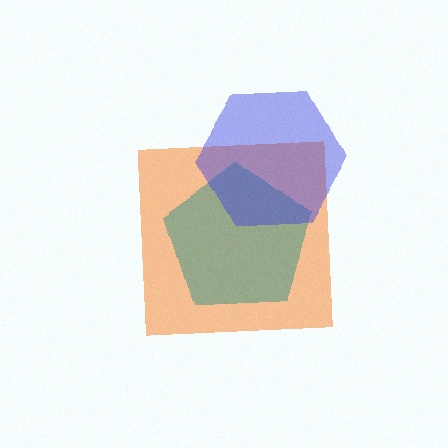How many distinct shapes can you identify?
There are 3 distinct shapes: an orange square, a teal pentagon, a blue hexagon.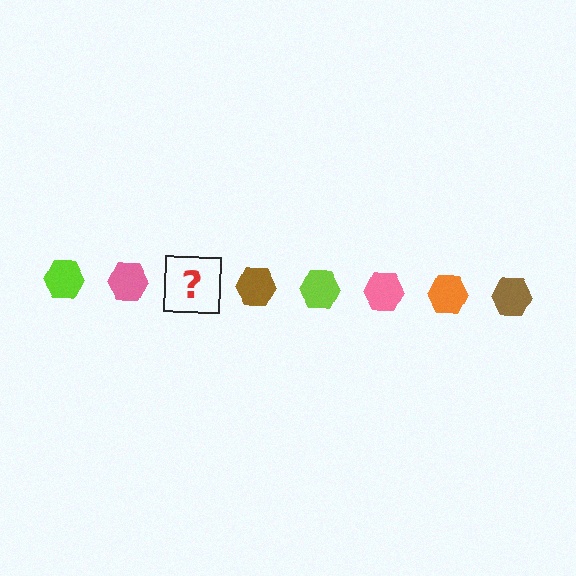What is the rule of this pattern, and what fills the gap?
The rule is that the pattern cycles through lime, pink, orange, brown hexagons. The gap should be filled with an orange hexagon.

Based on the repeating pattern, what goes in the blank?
The blank should be an orange hexagon.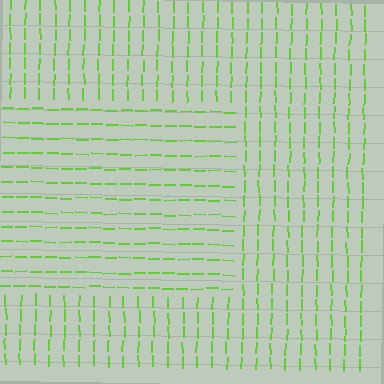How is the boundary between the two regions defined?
The boundary is defined purely by a change in line orientation (approximately 89 degrees difference). All lines are the same color and thickness.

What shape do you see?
I see a rectangle.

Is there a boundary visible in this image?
Yes, there is a texture boundary formed by a change in line orientation.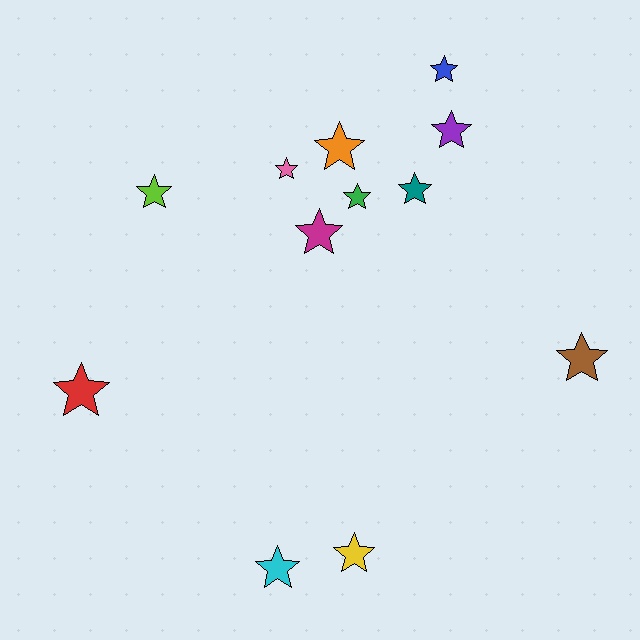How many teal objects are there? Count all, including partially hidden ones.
There is 1 teal object.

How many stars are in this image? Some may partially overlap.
There are 12 stars.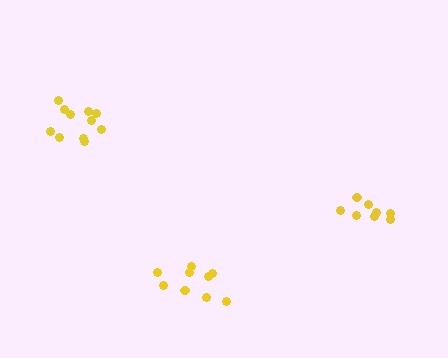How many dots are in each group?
Group 1: 8 dots, Group 2: 11 dots, Group 3: 9 dots (28 total).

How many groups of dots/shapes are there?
There are 3 groups.